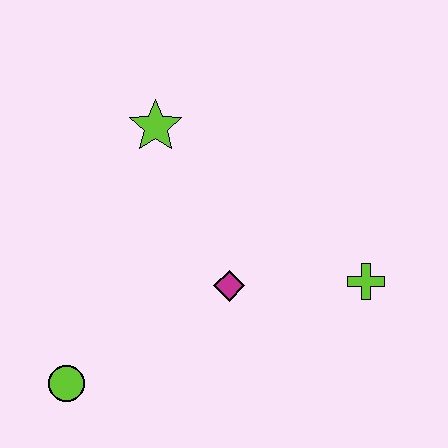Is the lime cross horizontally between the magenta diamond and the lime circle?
No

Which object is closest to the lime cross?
The magenta diamond is closest to the lime cross.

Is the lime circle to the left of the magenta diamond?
Yes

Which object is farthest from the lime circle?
The lime cross is farthest from the lime circle.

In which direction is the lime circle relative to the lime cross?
The lime circle is to the left of the lime cross.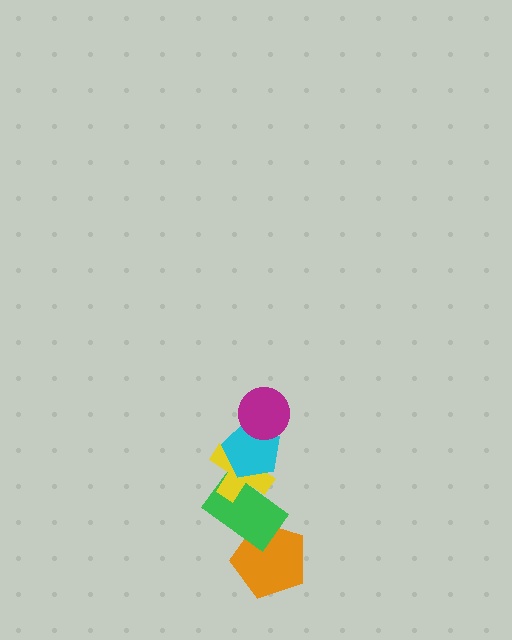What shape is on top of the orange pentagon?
The green rectangle is on top of the orange pentagon.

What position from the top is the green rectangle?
The green rectangle is 4th from the top.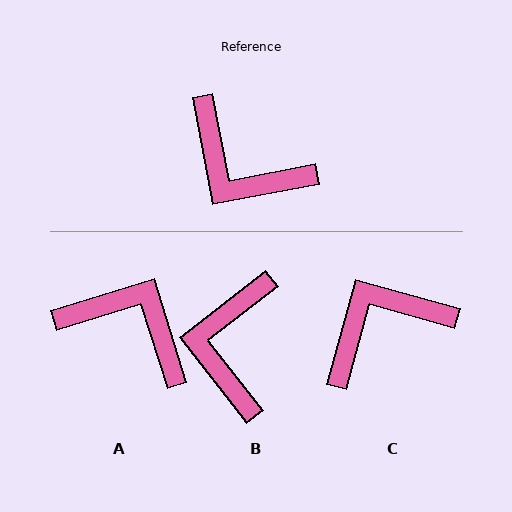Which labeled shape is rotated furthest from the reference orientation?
A, about 173 degrees away.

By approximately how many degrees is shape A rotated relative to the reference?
Approximately 173 degrees clockwise.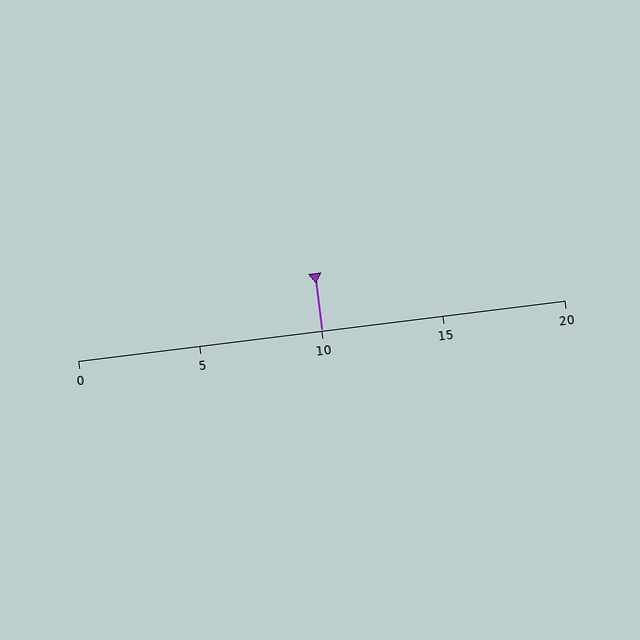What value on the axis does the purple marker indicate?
The marker indicates approximately 10.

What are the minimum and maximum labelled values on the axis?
The axis runs from 0 to 20.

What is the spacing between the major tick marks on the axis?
The major ticks are spaced 5 apart.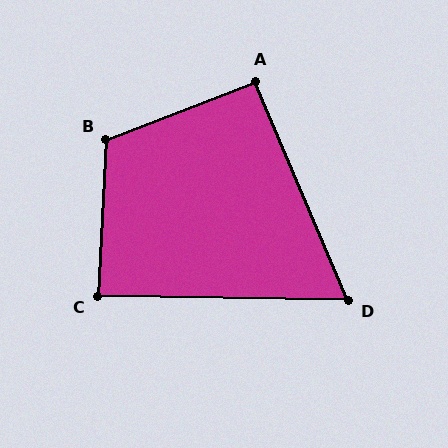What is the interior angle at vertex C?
Approximately 88 degrees (approximately right).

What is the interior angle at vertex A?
Approximately 92 degrees (approximately right).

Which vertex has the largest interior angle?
B, at approximately 114 degrees.